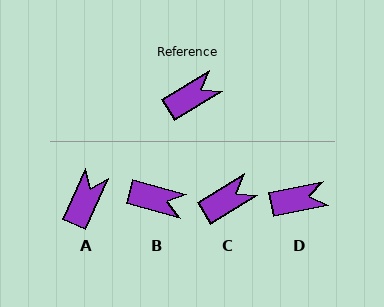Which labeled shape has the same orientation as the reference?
C.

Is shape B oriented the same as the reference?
No, it is off by about 47 degrees.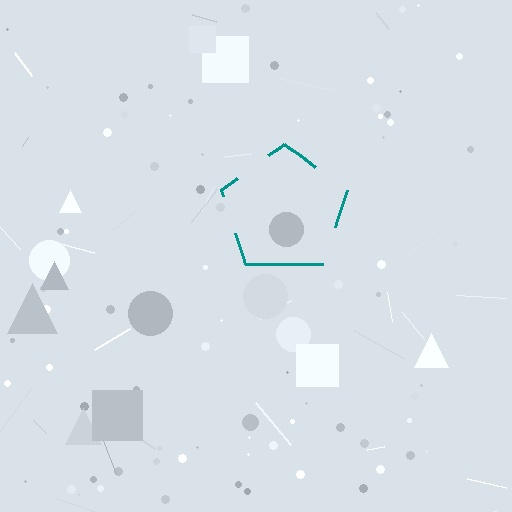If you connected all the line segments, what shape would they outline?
They would outline a pentagon.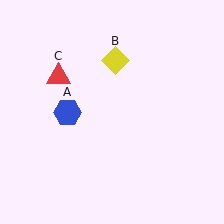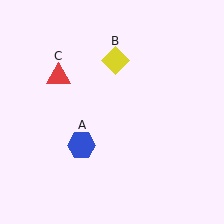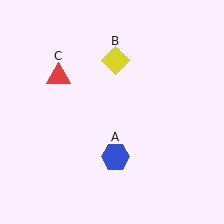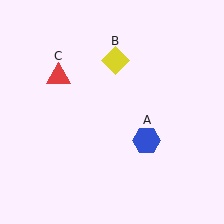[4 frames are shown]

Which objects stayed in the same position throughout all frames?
Yellow diamond (object B) and red triangle (object C) remained stationary.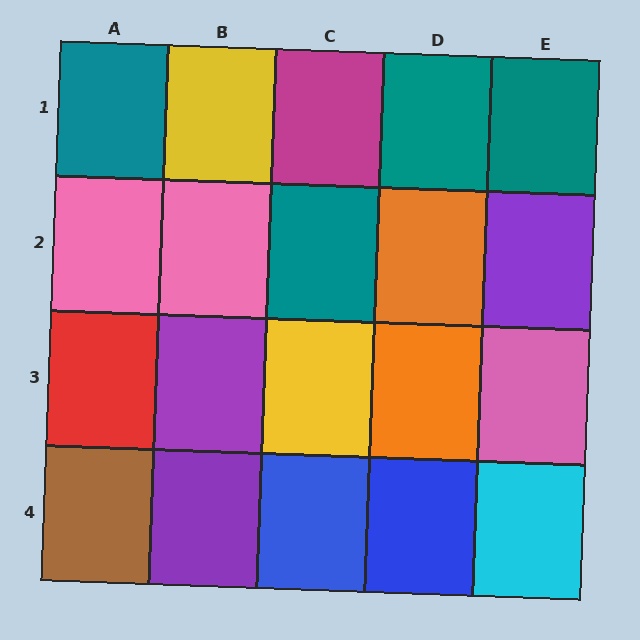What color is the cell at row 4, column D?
Blue.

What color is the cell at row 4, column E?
Cyan.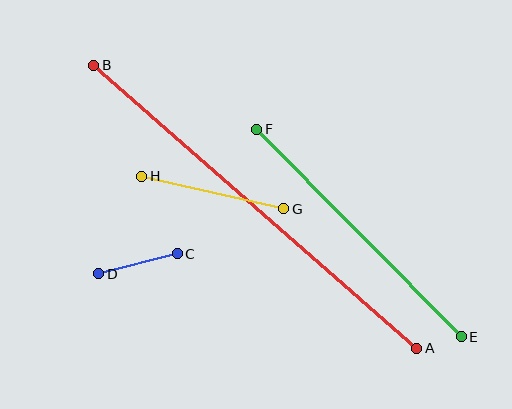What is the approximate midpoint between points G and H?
The midpoint is at approximately (213, 193) pixels.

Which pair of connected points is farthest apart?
Points A and B are farthest apart.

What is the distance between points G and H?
The distance is approximately 146 pixels.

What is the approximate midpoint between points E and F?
The midpoint is at approximately (359, 233) pixels.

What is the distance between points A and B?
The distance is approximately 429 pixels.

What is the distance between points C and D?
The distance is approximately 81 pixels.